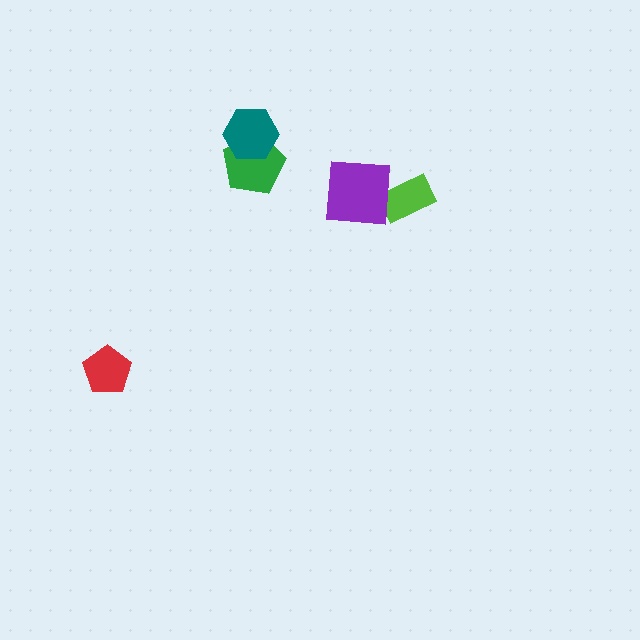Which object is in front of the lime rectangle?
The purple square is in front of the lime rectangle.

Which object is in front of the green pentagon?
The teal hexagon is in front of the green pentagon.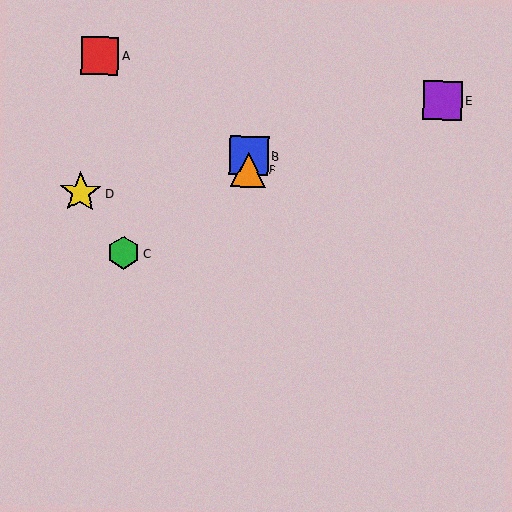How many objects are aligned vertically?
2 objects (B, F) are aligned vertically.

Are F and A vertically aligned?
No, F is at x≈248 and A is at x≈100.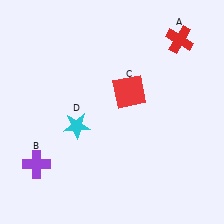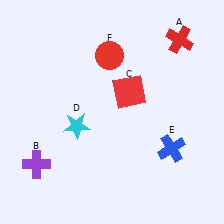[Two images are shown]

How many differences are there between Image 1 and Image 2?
There are 2 differences between the two images.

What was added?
A blue cross (E), a red circle (F) were added in Image 2.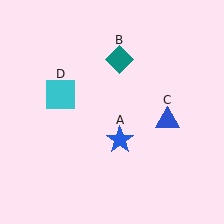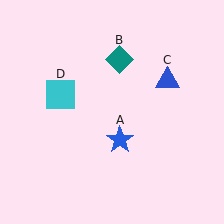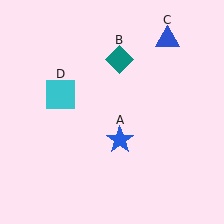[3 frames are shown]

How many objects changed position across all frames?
1 object changed position: blue triangle (object C).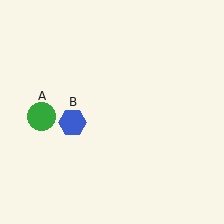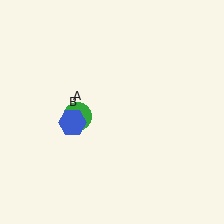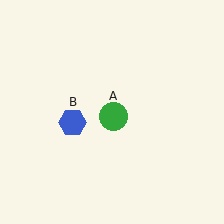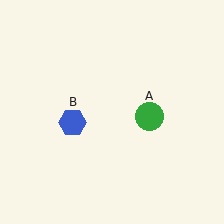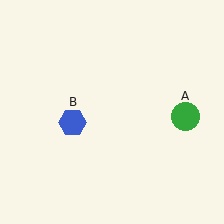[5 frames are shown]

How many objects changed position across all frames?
1 object changed position: green circle (object A).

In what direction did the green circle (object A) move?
The green circle (object A) moved right.